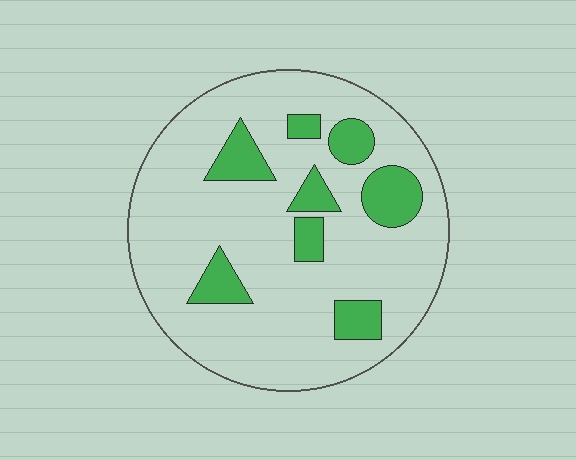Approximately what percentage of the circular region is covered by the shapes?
Approximately 20%.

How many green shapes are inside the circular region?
8.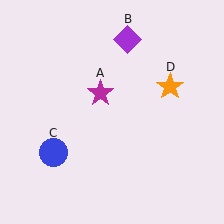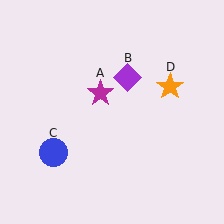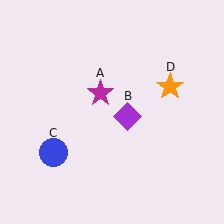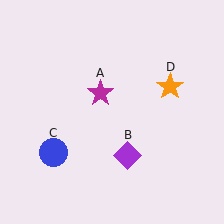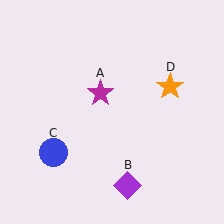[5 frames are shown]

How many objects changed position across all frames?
1 object changed position: purple diamond (object B).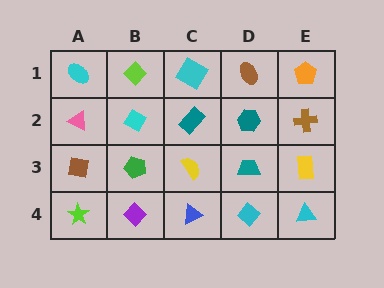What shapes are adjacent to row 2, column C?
A cyan diamond (row 1, column C), a yellow semicircle (row 3, column C), a cyan diamond (row 2, column B), a teal hexagon (row 2, column D).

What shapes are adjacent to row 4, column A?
A brown square (row 3, column A), a purple diamond (row 4, column B).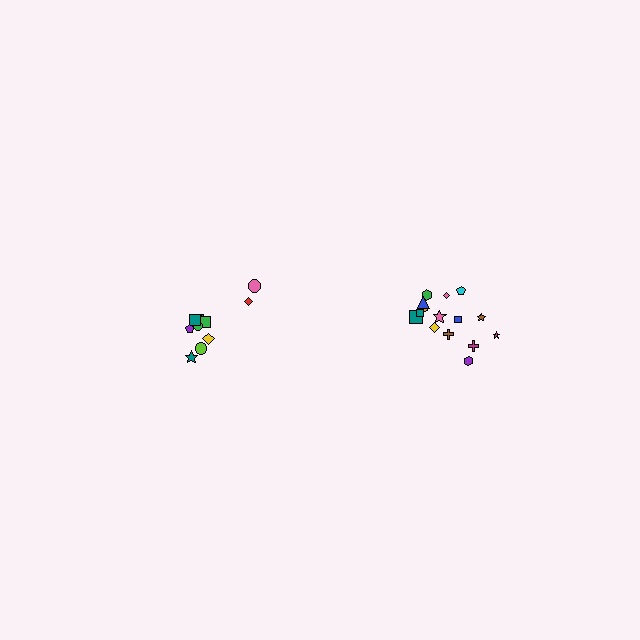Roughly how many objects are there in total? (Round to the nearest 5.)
Roughly 25 objects in total.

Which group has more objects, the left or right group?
The right group.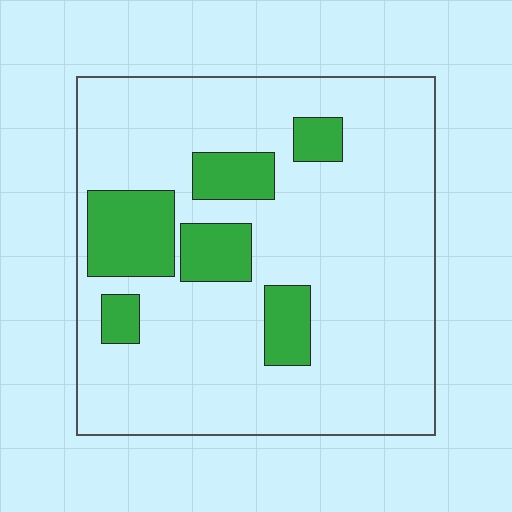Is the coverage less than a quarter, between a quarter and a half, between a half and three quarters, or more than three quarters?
Less than a quarter.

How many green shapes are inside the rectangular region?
6.